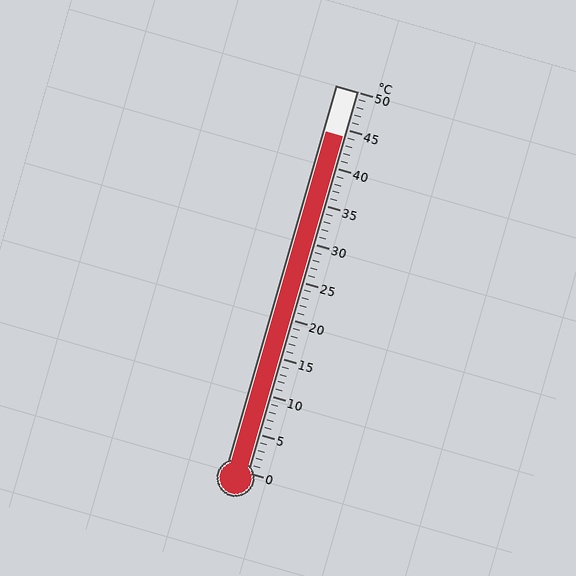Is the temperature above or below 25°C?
The temperature is above 25°C.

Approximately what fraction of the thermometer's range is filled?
The thermometer is filled to approximately 90% of its range.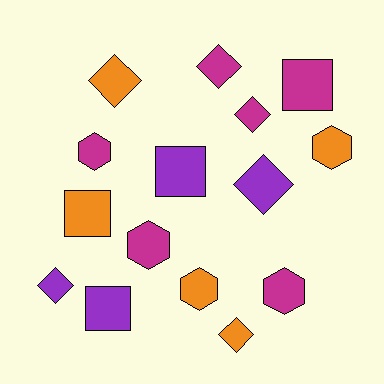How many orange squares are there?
There is 1 orange square.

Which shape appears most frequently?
Diamond, with 6 objects.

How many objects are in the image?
There are 15 objects.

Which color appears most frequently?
Magenta, with 6 objects.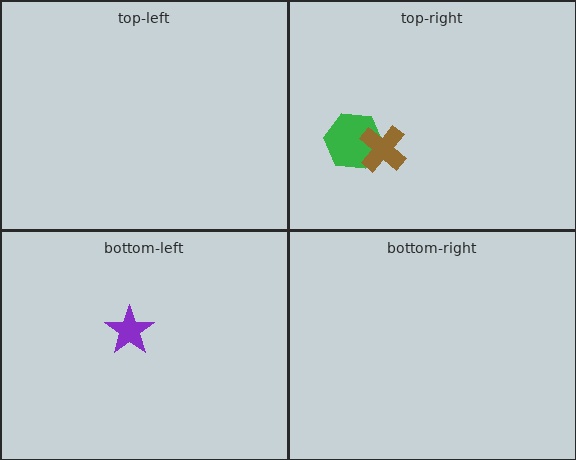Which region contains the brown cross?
The top-right region.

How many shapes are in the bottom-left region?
1.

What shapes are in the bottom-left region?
The purple star.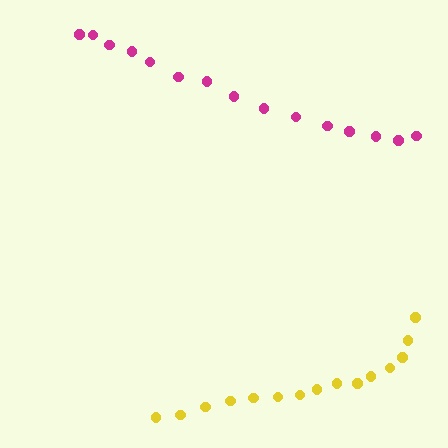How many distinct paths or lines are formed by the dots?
There are 2 distinct paths.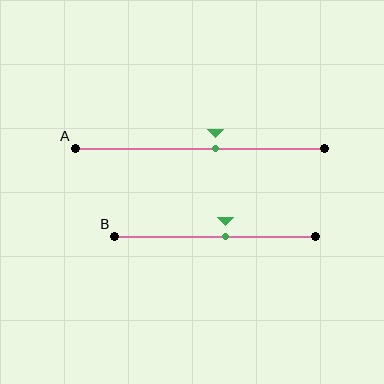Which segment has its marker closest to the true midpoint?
Segment B has its marker closest to the true midpoint.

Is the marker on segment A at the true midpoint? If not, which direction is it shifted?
No, the marker on segment A is shifted to the right by about 7% of the segment length.